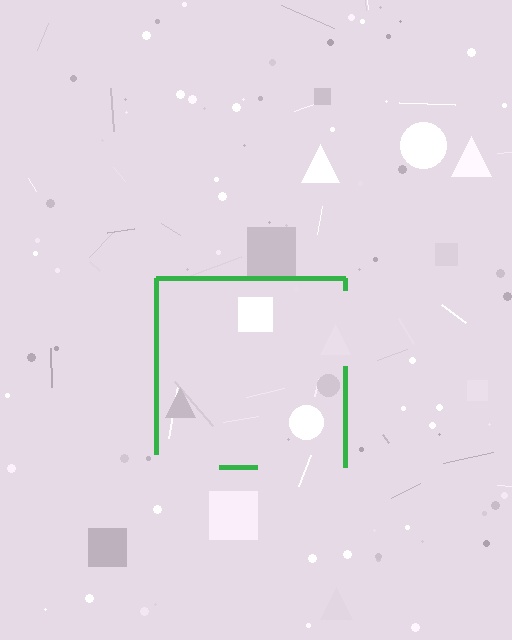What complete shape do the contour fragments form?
The contour fragments form a square.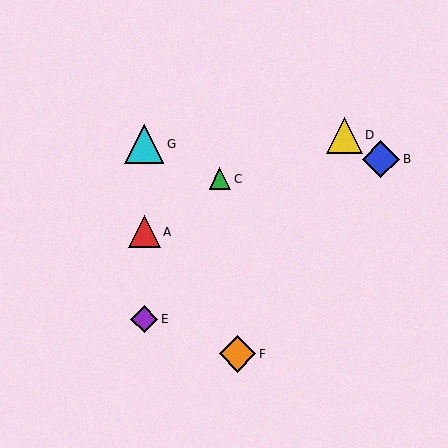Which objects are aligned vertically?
Objects A, E, G are aligned vertically.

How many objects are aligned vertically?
3 objects (A, E, G) are aligned vertically.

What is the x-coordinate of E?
Object E is at x≈144.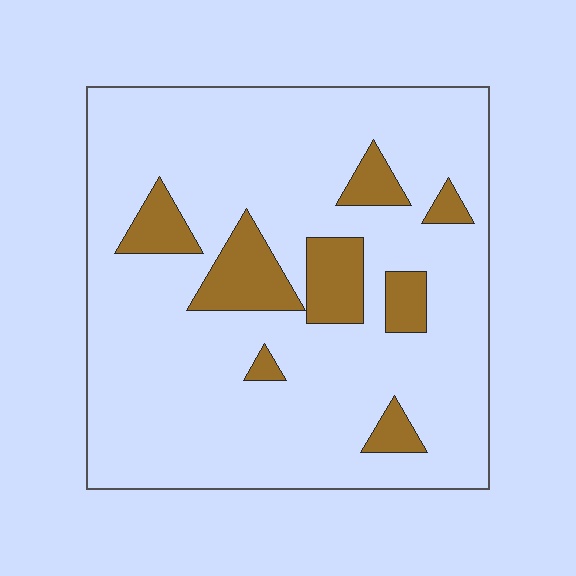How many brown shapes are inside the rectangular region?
8.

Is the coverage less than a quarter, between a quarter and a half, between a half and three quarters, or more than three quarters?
Less than a quarter.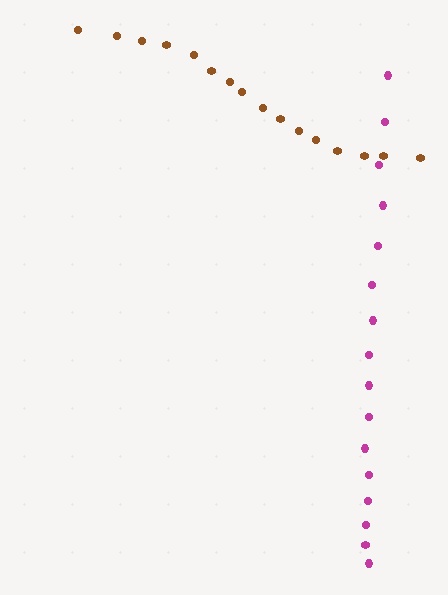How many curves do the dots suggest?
There are 2 distinct paths.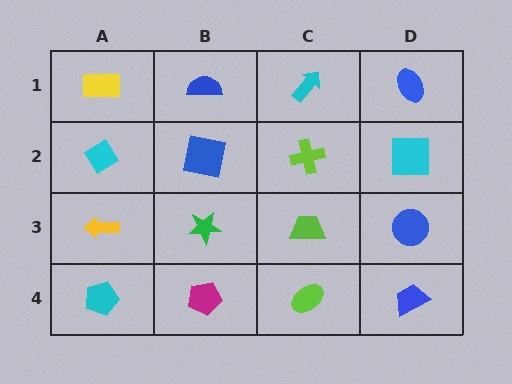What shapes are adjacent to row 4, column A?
A yellow arrow (row 3, column A), a magenta pentagon (row 4, column B).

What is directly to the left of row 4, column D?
A lime ellipse.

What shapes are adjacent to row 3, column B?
A blue square (row 2, column B), a magenta pentagon (row 4, column B), a yellow arrow (row 3, column A), a lime trapezoid (row 3, column C).